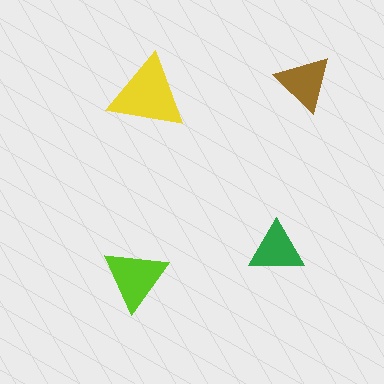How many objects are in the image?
There are 4 objects in the image.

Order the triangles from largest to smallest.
the yellow one, the lime one, the brown one, the green one.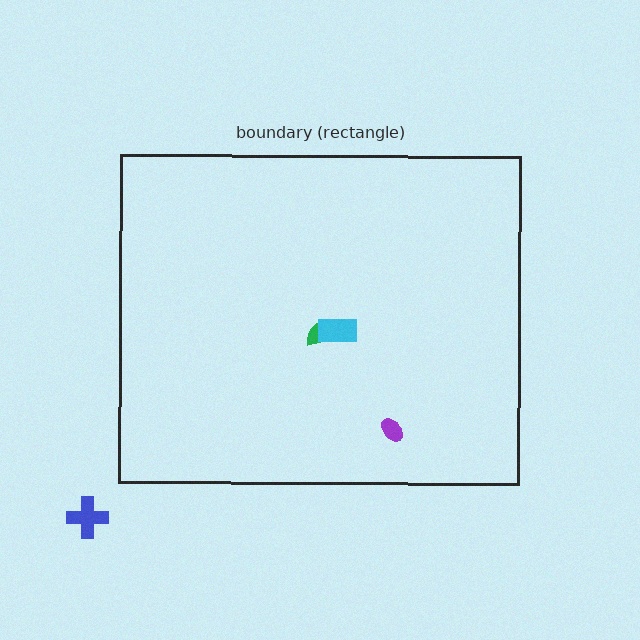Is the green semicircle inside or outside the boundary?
Inside.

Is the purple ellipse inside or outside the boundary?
Inside.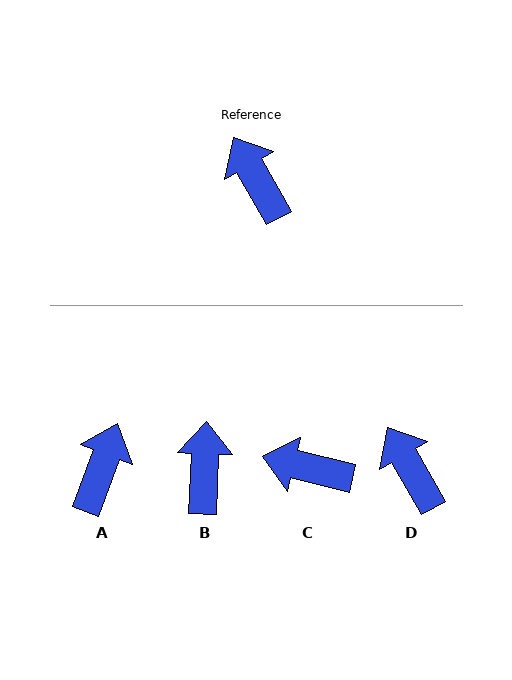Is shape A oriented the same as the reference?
No, it is off by about 50 degrees.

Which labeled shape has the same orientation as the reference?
D.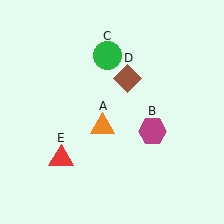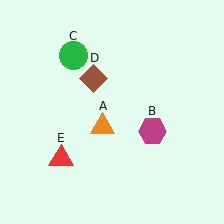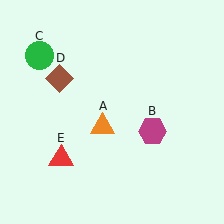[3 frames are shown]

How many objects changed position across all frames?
2 objects changed position: green circle (object C), brown diamond (object D).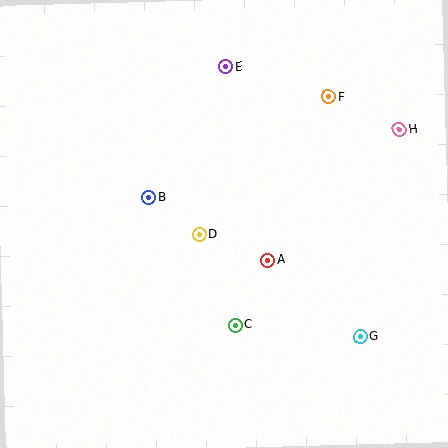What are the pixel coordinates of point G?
Point G is at (360, 337).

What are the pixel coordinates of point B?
Point B is at (149, 197).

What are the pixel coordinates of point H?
Point H is at (399, 129).